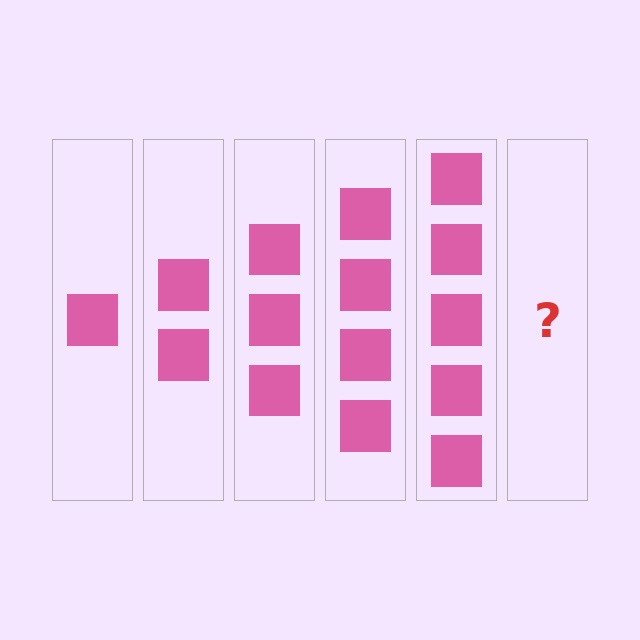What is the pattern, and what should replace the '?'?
The pattern is that each step adds one more square. The '?' should be 6 squares.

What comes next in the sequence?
The next element should be 6 squares.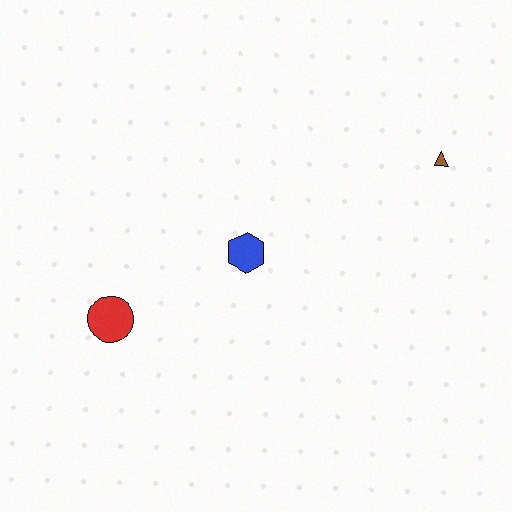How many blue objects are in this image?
There is 1 blue object.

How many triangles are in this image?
There is 1 triangle.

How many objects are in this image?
There are 3 objects.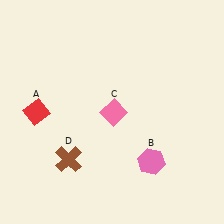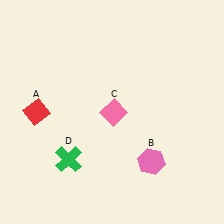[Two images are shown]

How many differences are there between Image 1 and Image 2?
There is 1 difference between the two images.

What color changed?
The cross (D) changed from brown in Image 1 to green in Image 2.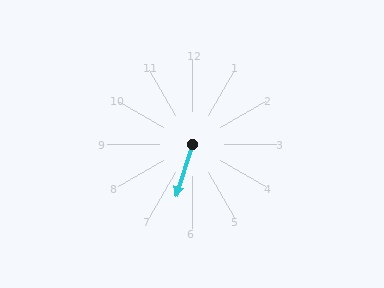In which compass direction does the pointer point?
South.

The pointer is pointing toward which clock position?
Roughly 7 o'clock.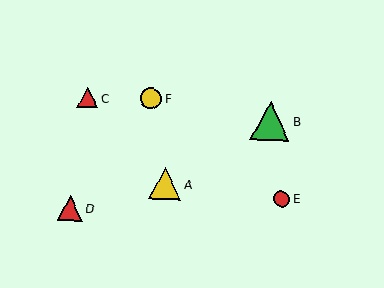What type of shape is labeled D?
Shape D is a red triangle.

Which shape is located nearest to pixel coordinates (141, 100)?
The yellow circle (labeled F) at (151, 98) is nearest to that location.